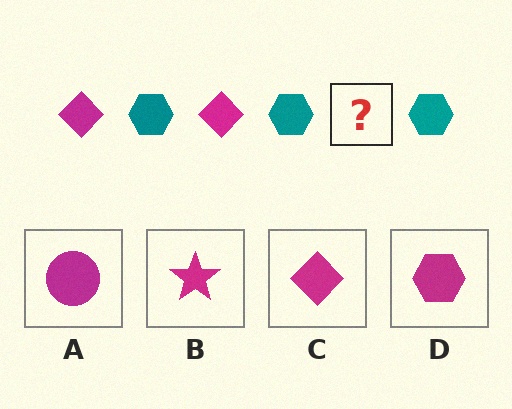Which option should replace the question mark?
Option C.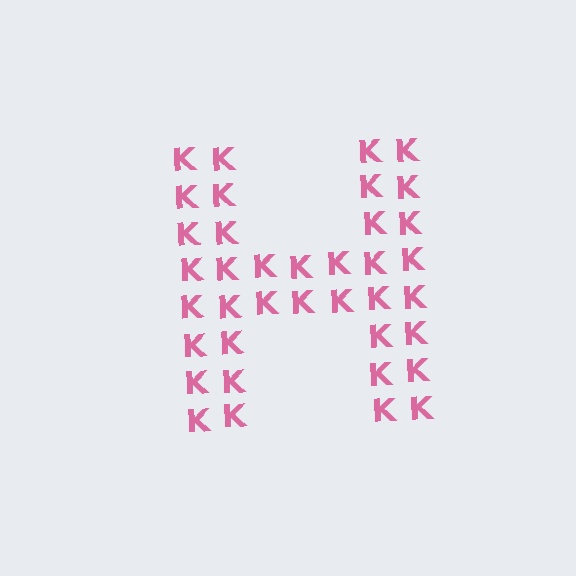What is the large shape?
The large shape is the letter H.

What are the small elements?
The small elements are letter K's.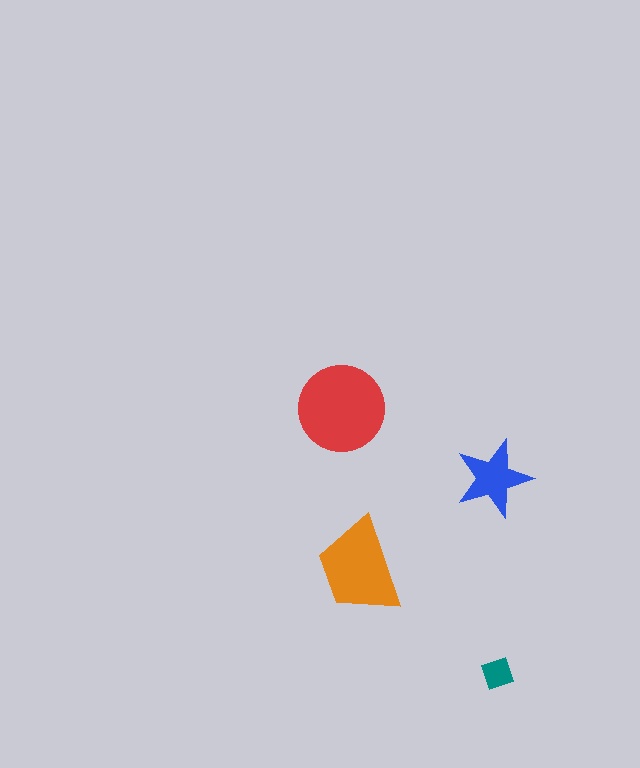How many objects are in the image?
There are 4 objects in the image.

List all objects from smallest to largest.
The teal diamond, the blue star, the orange trapezoid, the red circle.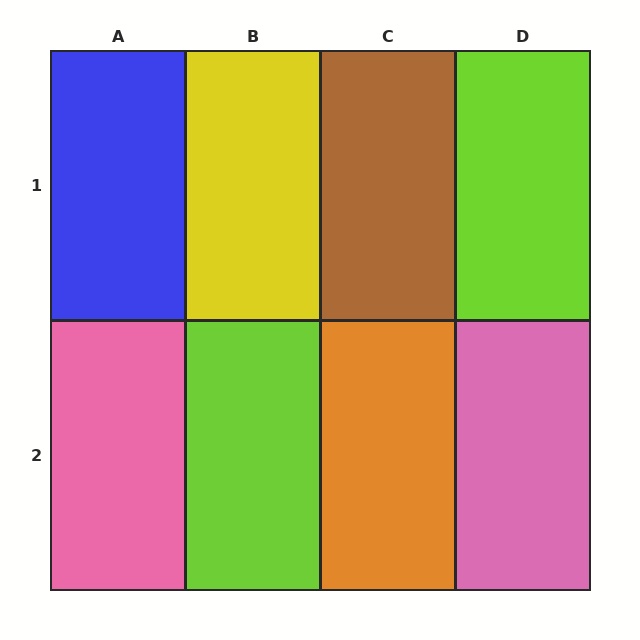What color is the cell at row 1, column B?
Yellow.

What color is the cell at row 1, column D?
Lime.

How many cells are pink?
2 cells are pink.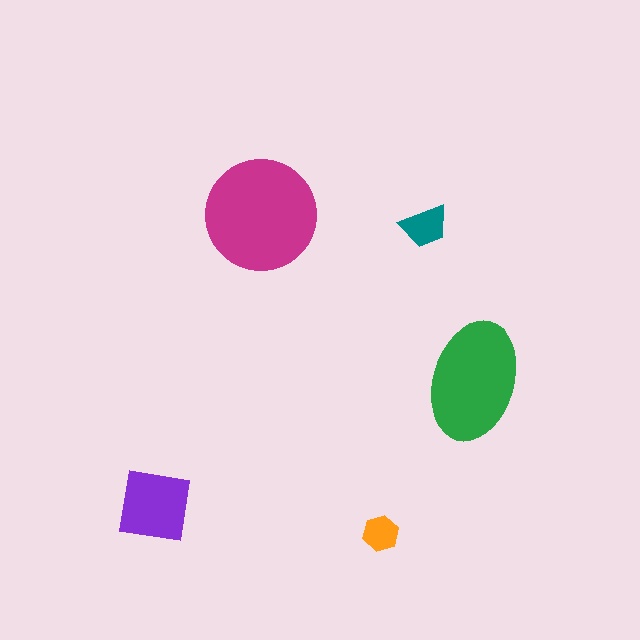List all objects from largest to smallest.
The magenta circle, the green ellipse, the purple square, the teal trapezoid, the orange hexagon.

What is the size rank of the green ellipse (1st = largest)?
2nd.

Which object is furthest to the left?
The purple square is leftmost.